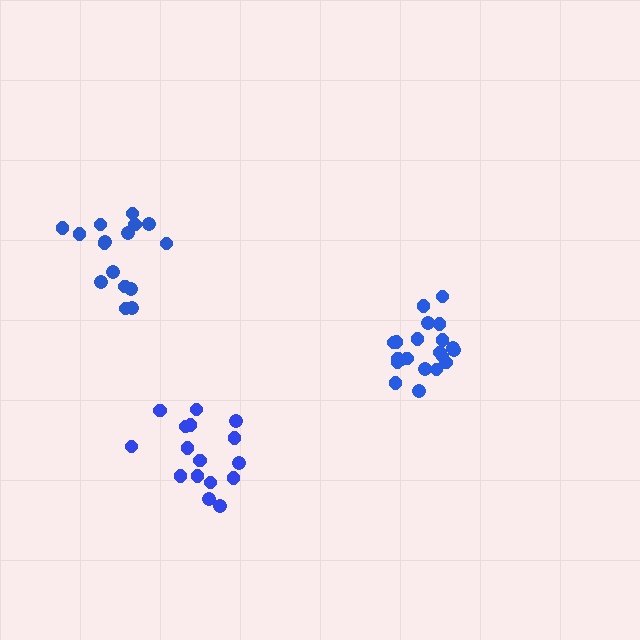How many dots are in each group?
Group 1: 16 dots, Group 2: 21 dots, Group 3: 16 dots (53 total).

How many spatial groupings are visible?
There are 3 spatial groupings.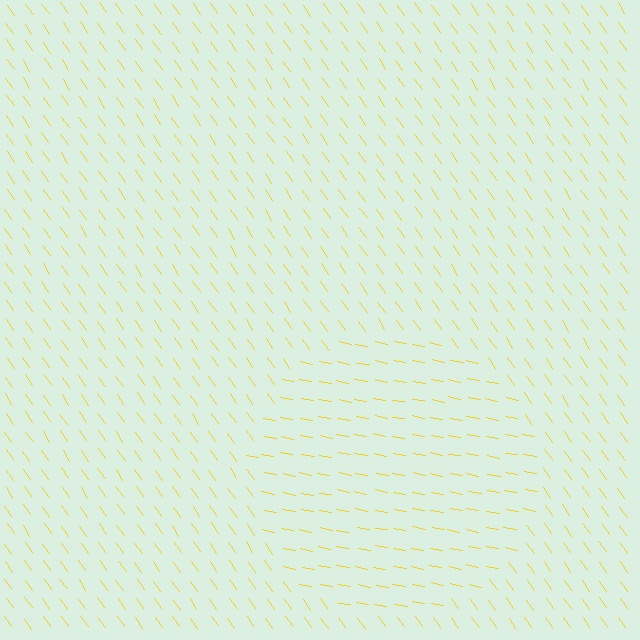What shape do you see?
I see a circle.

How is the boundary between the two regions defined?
The boundary is defined purely by a change in line orientation (approximately 45 degrees difference). All lines are the same color and thickness.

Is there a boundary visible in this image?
Yes, there is a texture boundary formed by a change in line orientation.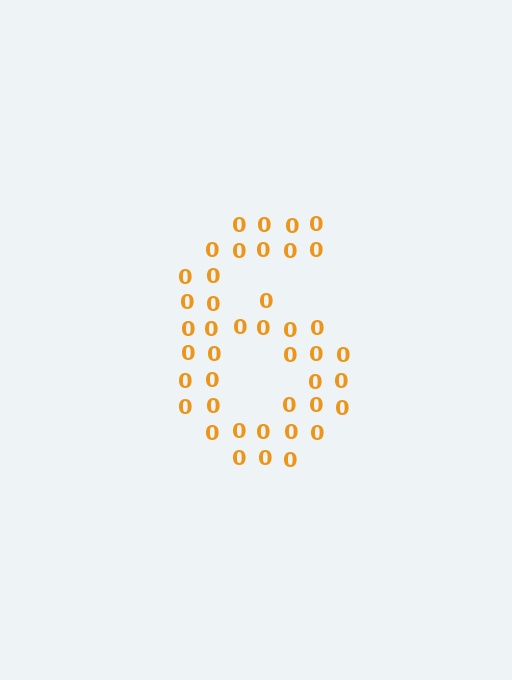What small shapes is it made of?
It is made of small digit 0's.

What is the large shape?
The large shape is the digit 6.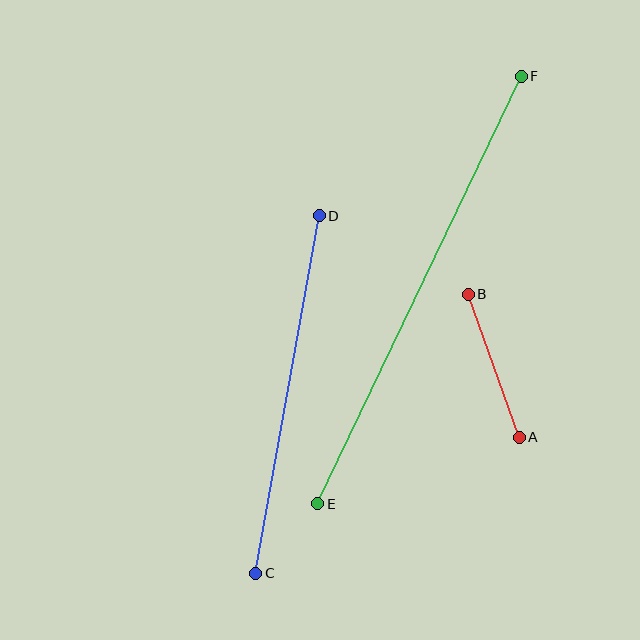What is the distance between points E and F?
The distance is approximately 474 pixels.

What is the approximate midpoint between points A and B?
The midpoint is at approximately (494, 366) pixels.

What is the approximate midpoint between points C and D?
The midpoint is at approximately (288, 395) pixels.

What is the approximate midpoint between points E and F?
The midpoint is at approximately (419, 290) pixels.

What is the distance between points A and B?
The distance is approximately 152 pixels.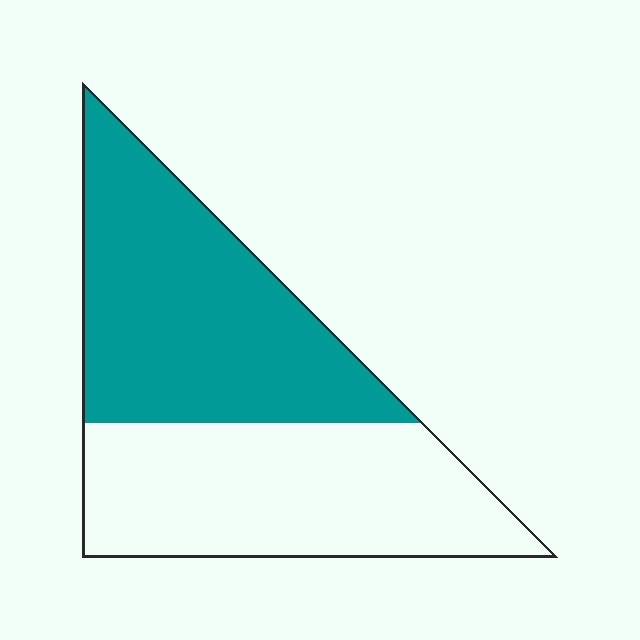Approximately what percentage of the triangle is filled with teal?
Approximately 50%.